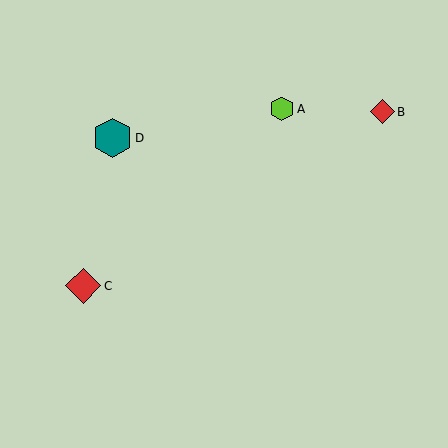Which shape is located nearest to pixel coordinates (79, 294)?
The red diamond (labeled C) at (83, 286) is nearest to that location.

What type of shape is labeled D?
Shape D is a teal hexagon.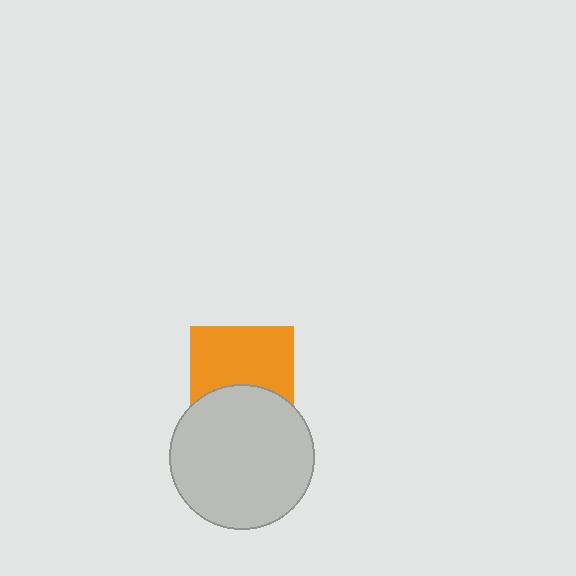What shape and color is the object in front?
The object in front is a light gray circle.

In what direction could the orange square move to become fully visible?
The orange square could move up. That would shift it out from behind the light gray circle entirely.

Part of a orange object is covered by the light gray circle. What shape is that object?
It is a square.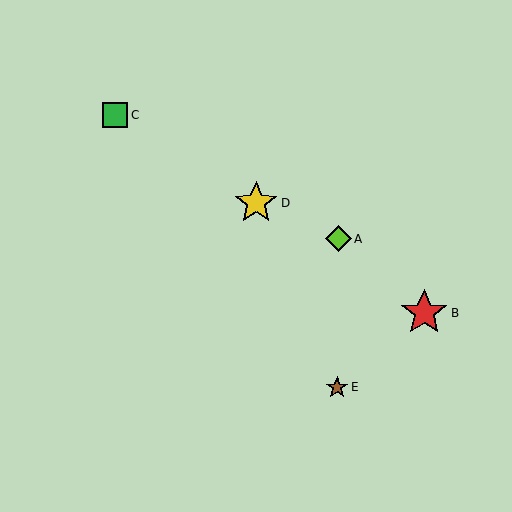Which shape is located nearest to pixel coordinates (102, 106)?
The green square (labeled C) at (115, 115) is nearest to that location.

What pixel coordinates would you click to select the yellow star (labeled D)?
Click at (256, 203) to select the yellow star D.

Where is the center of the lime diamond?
The center of the lime diamond is at (338, 239).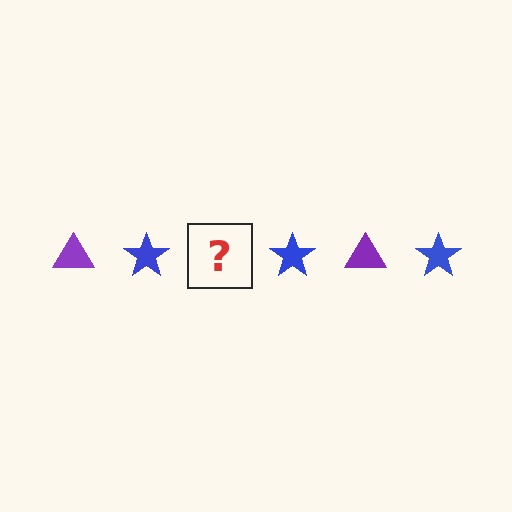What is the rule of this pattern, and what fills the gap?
The rule is that the pattern alternates between purple triangle and blue star. The gap should be filled with a purple triangle.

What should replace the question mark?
The question mark should be replaced with a purple triangle.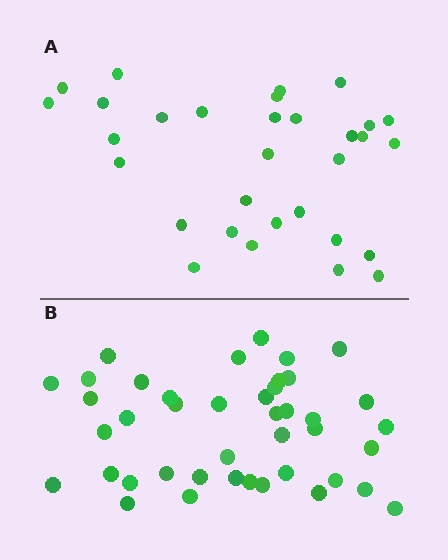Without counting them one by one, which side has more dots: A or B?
Region B (the bottom region) has more dots.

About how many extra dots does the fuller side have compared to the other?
Region B has roughly 12 or so more dots than region A.